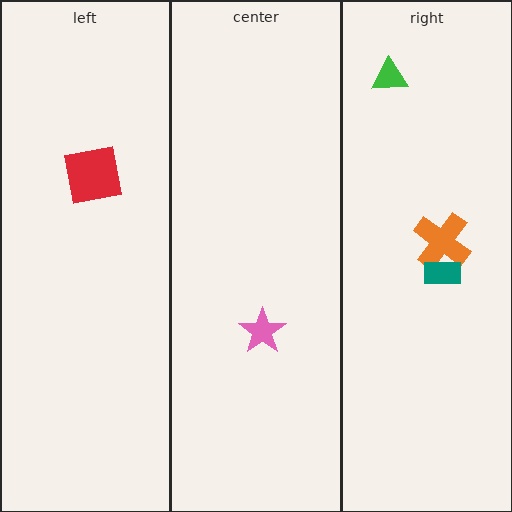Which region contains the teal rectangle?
The right region.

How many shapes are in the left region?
1.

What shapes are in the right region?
The orange cross, the green triangle, the teal rectangle.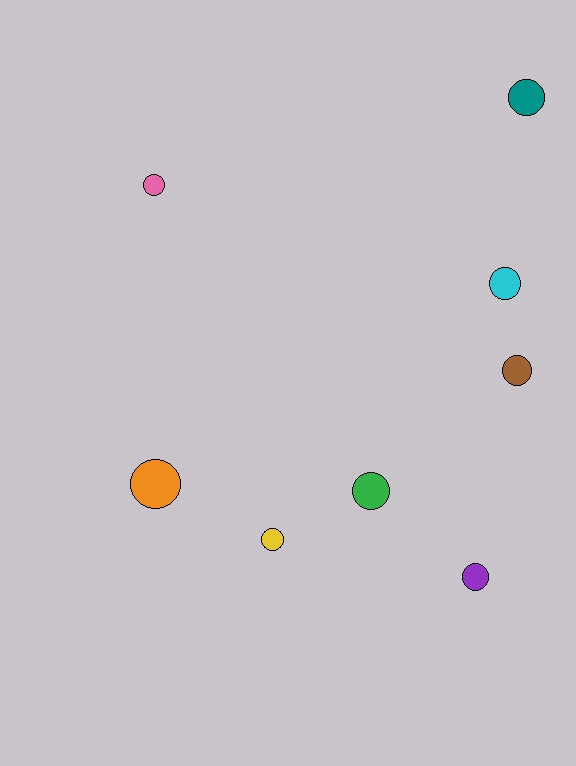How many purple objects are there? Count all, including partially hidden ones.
There is 1 purple object.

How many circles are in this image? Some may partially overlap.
There are 8 circles.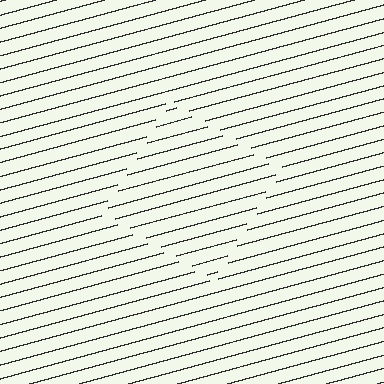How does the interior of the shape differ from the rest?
The interior of the shape contains the same grating, shifted by half a period — the contour is defined by the phase discontinuity where line-ends from the inner and outer gratings abut.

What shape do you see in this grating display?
An illusory square. The interior of the shape contains the same grating, shifted by half a period — the contour is defined by the phase discontinuity where line-ends from the inner and outer gratings abut.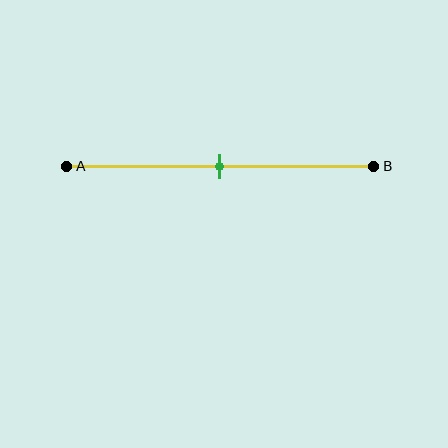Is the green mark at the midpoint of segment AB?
Yes, the mark is approximately at the midpoint.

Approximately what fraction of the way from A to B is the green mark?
The green mark is approximately 50% of the way from A to B.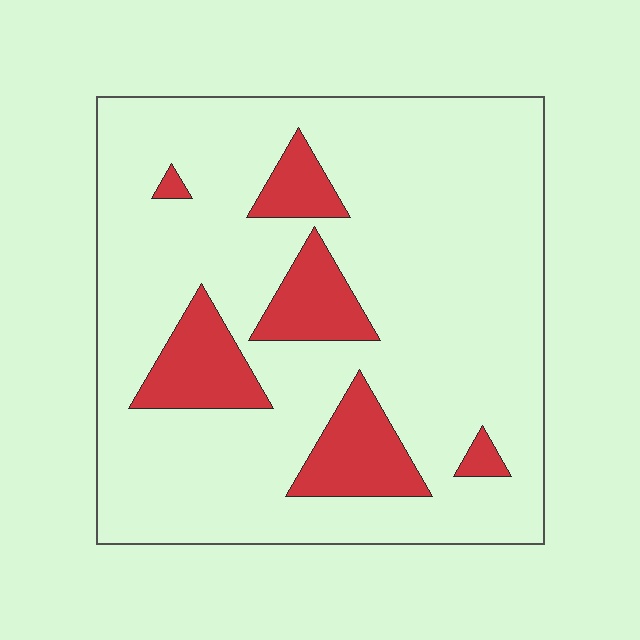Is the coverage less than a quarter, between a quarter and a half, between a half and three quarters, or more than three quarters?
Less than a quarter.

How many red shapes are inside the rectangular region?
6.